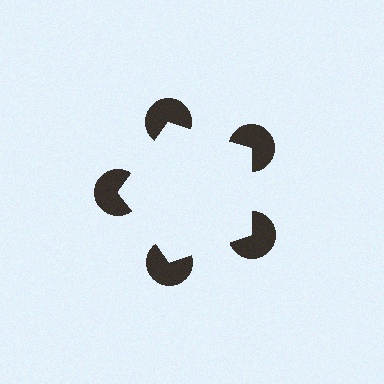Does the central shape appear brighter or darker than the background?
It typically appears slightly brighter than the background, even though no actual brightness change is drawn.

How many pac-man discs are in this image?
There are 5 — one at each vertex of the illusory pentagon.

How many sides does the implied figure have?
5 sides.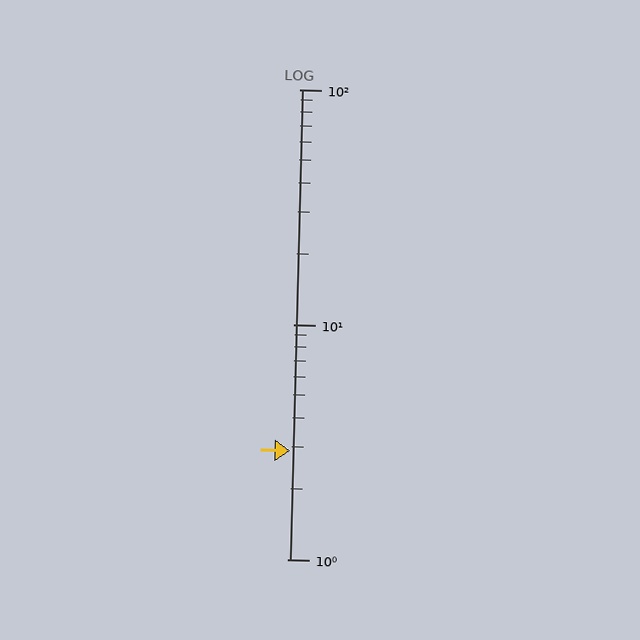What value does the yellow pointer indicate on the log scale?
The pointer indicates approximately 2.9.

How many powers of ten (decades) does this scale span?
The scale spans 2 decades, from 1 to 100.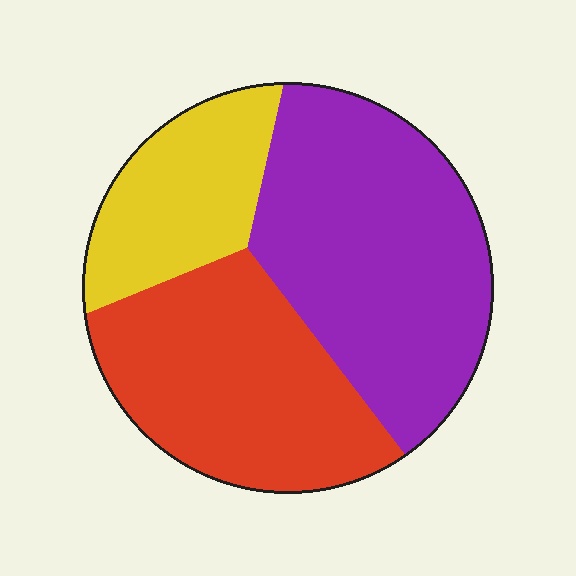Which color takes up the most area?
Purple, at roughly 45%.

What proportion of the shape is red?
Red takes up about one third (1/3) of the shape.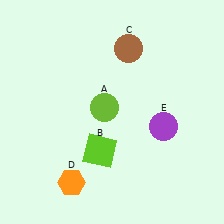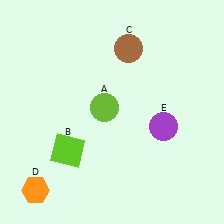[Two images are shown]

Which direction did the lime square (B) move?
The lime square (B) moved left.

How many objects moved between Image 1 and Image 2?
2 objects moved between the two images.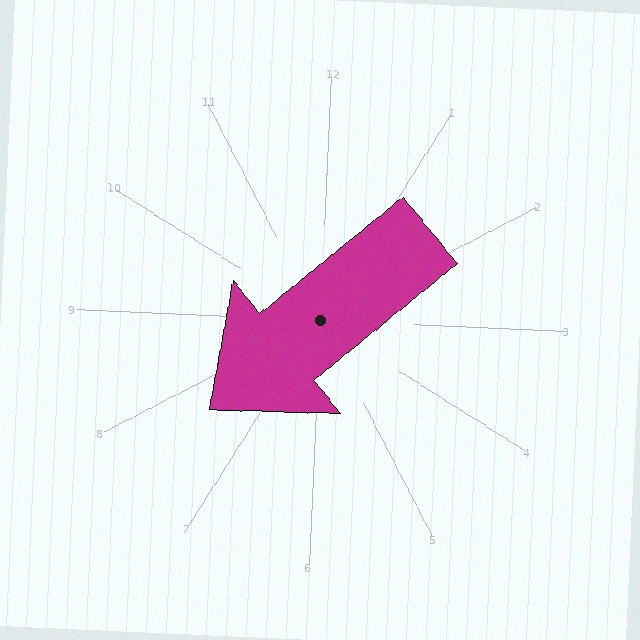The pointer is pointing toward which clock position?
Roughly 8 o'clock.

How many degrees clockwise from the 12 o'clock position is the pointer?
Approximately 228 degrees.